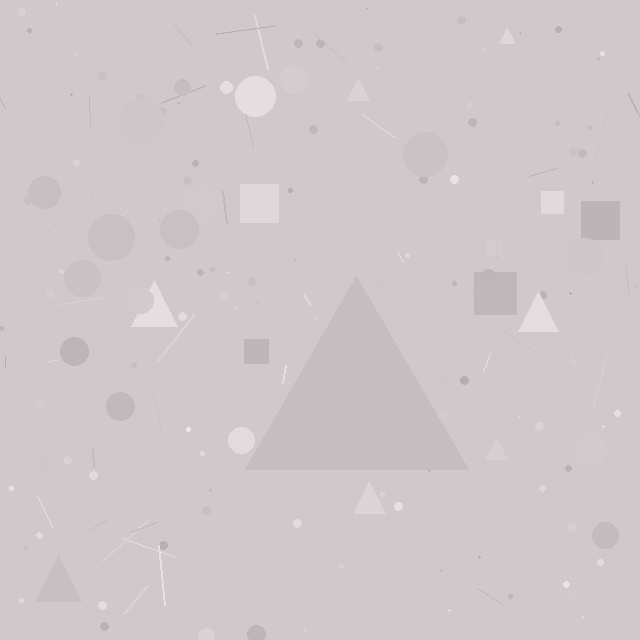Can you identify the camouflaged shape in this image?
The camouflaged shape is a triangle.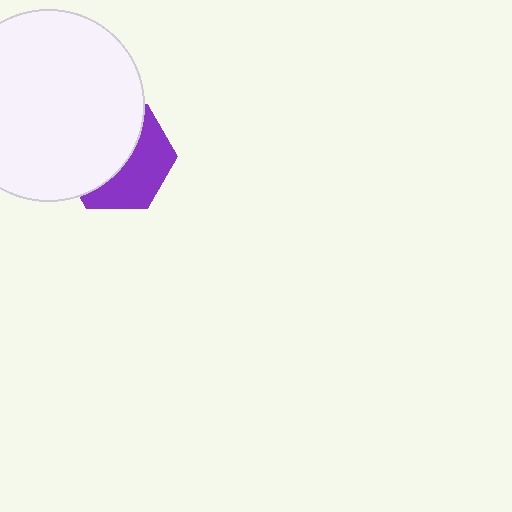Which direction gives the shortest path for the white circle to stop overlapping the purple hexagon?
Moving toward the upper-left gives the shortest separation.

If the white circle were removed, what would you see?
You would see the complete purple hexagon.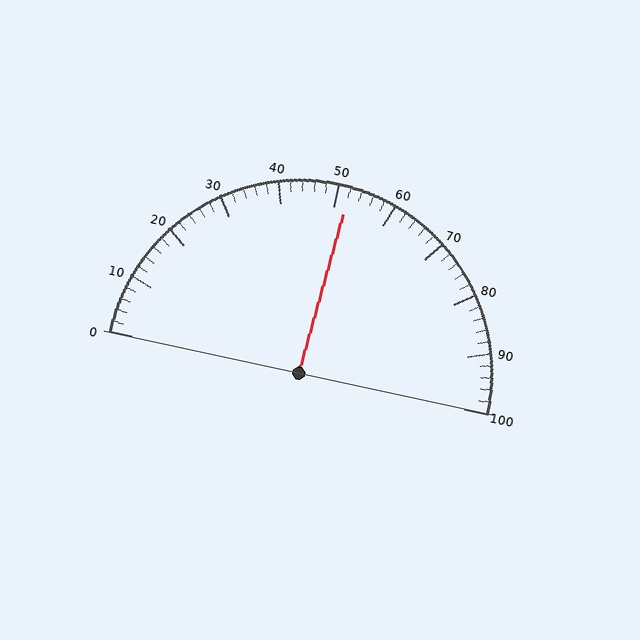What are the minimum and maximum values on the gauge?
The gauge ranges from 0 to 100.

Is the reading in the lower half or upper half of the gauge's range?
The reading is in the upper half of the range (0 to 100).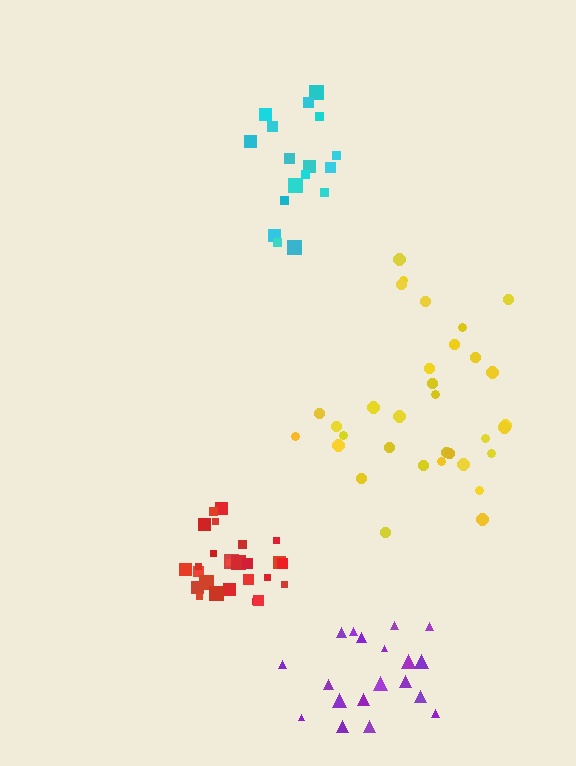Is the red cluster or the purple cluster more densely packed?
Red.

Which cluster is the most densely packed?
Red.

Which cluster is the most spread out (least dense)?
Purple.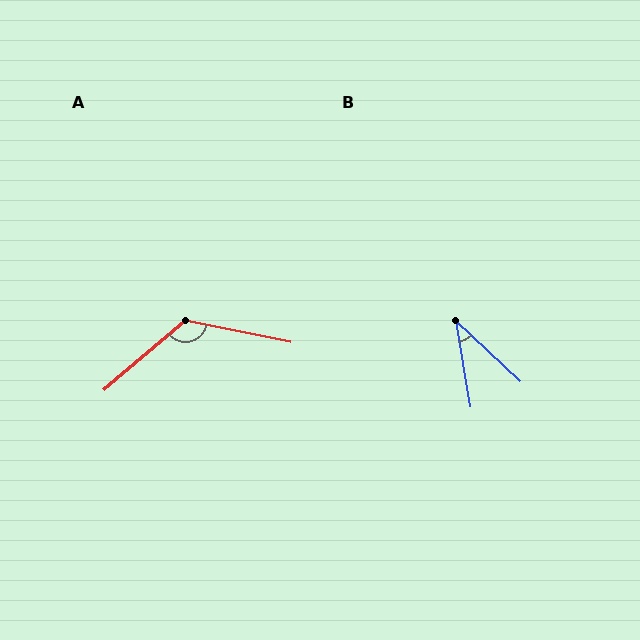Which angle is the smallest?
B, at approximately 37 degrees.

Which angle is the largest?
A, at approximately 128 degrees.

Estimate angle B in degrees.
Approximately 37 degrees.